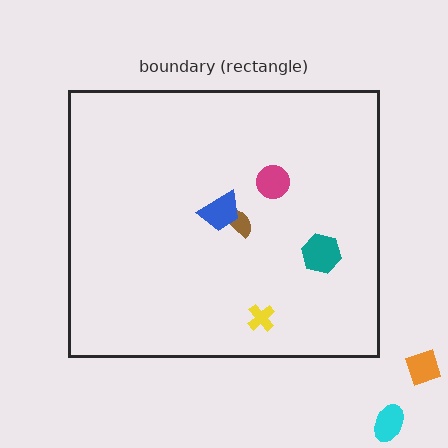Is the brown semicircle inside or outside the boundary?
Inside.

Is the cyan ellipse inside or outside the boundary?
Outside.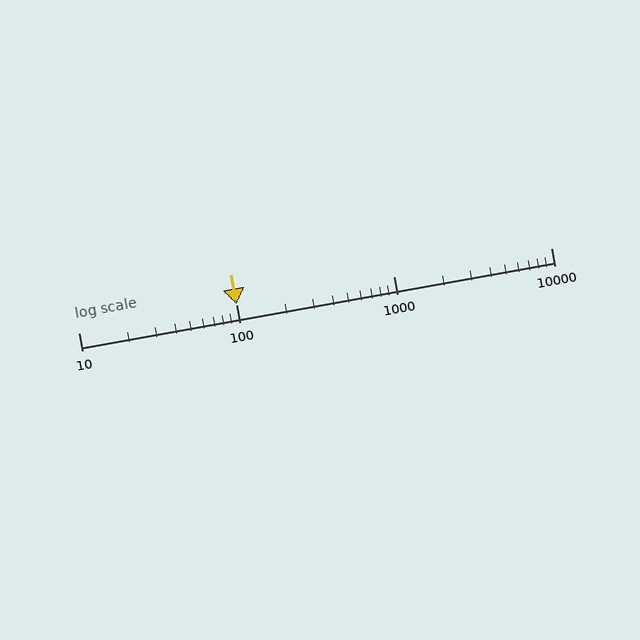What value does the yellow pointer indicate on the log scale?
The pointer indicates approximately 100.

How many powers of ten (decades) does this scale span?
The scale spans 3 decades, from 10 to 10000.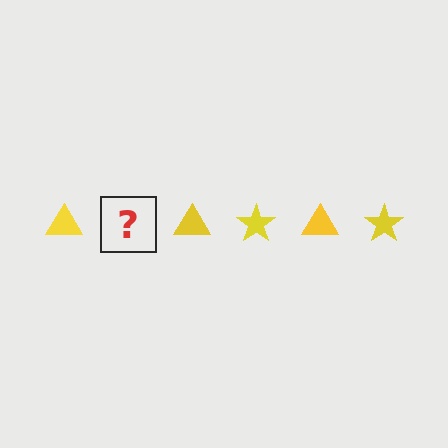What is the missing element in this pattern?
The missing element is a yellow star.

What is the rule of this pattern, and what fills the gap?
The rule is that the pattern cycles through triangle, star shapes in yellow. The gap should be filled with a yellow star.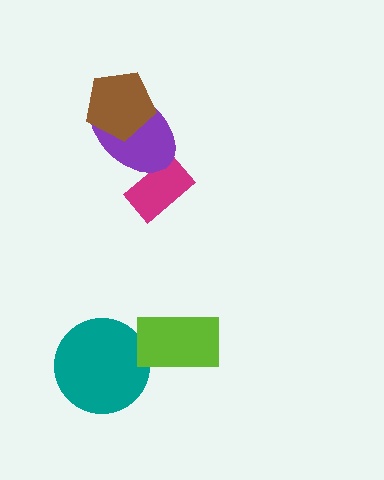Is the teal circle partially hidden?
No, no other shape covers it.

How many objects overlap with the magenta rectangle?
1 object overlaps with the magenta rectangle.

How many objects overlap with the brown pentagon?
1 object overlaps with the brown pentagon.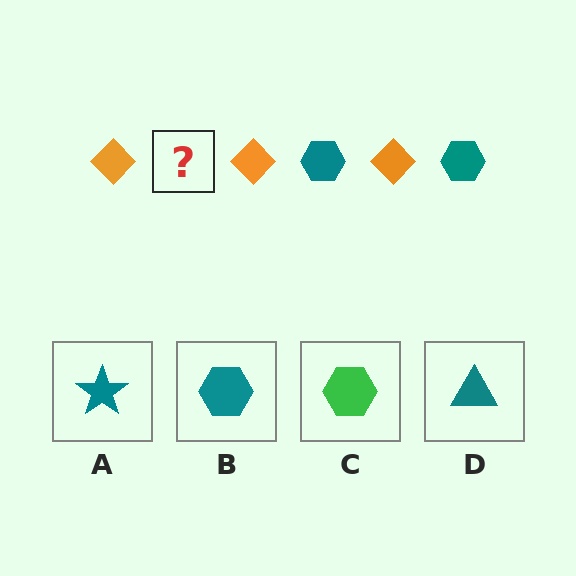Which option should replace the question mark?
Option B.